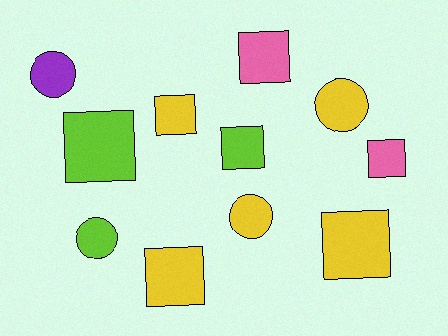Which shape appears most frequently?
Square, with 7 objects.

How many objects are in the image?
There are 11 objects.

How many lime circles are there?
There is 1 lime circle.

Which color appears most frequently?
Yellow, with 5 objects.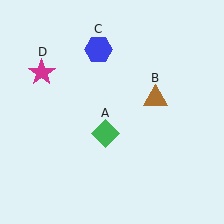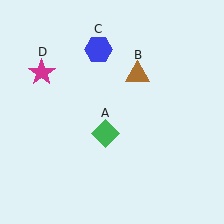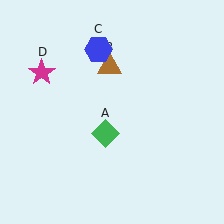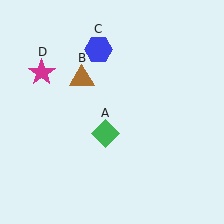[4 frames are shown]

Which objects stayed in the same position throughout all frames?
Green diamond (object A) and blue hexagon (object C) and magenta star (object D) remained stationary.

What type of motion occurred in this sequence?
The brown triangle (object B) rotated counterclockwise around the center of the scene.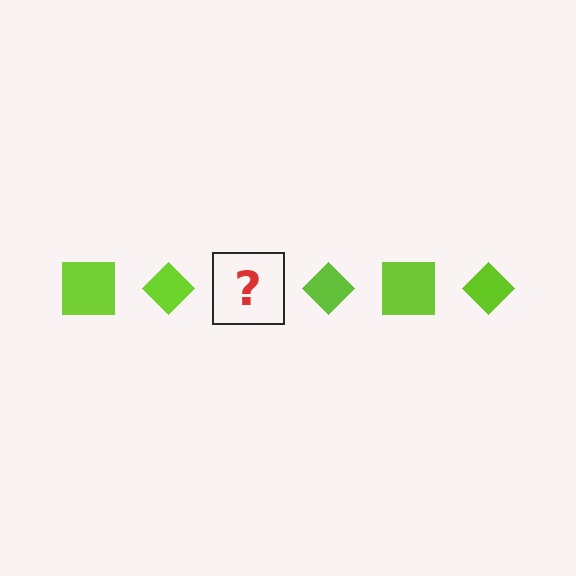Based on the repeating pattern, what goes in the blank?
The blank should be a lime square.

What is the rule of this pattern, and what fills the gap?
The rule is that the pattern cycles through square, diamond shapes in lime. The gap should be filled with a lime square.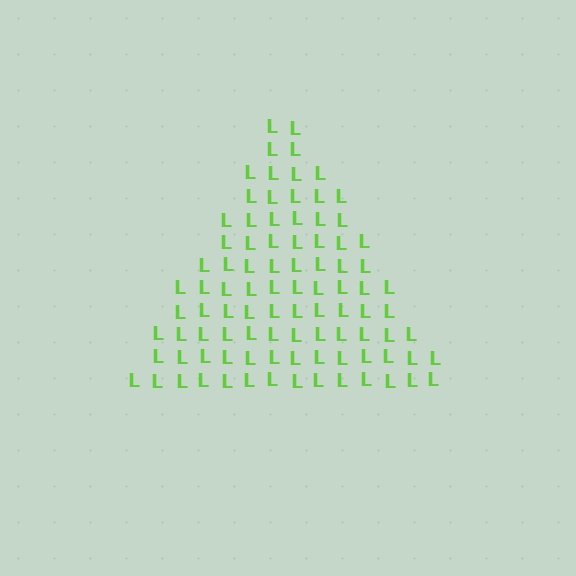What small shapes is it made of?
It is made of small letter L's.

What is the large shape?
The large shape is a triangle.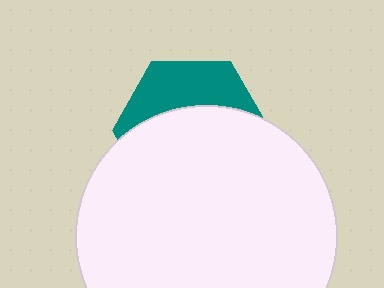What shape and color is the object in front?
The object in front is a white circle.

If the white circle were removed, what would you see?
You would see the complete teal hexagon.